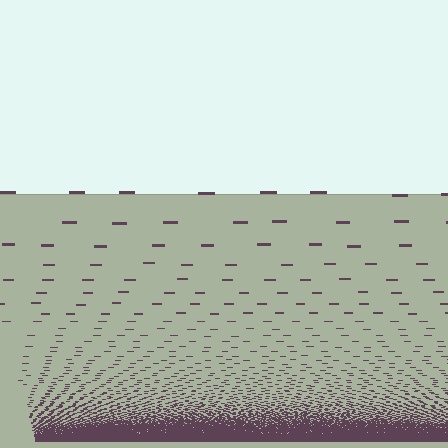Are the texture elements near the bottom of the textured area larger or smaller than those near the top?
Smaller. The gradient is inverted — elements near the bottom are smaller and denser.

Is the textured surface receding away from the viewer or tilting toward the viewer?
The surface appears to tilt toward the viewer. Texture elements get larger and sparser toward the top.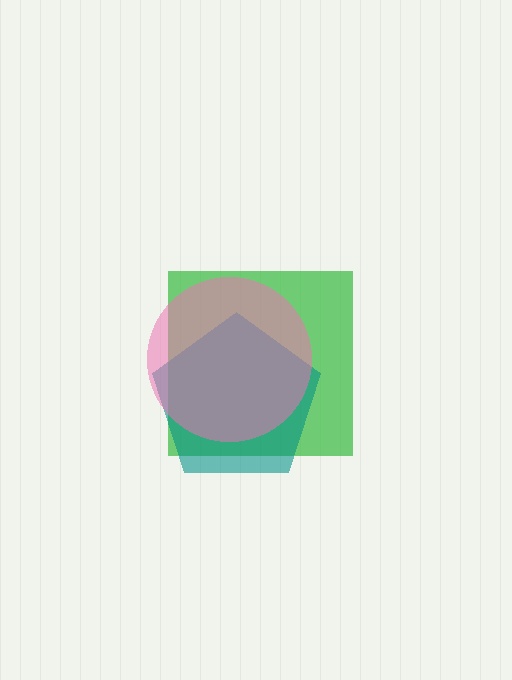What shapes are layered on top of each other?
The layered shapes are: a green square, a teal pentagon, a pink circle.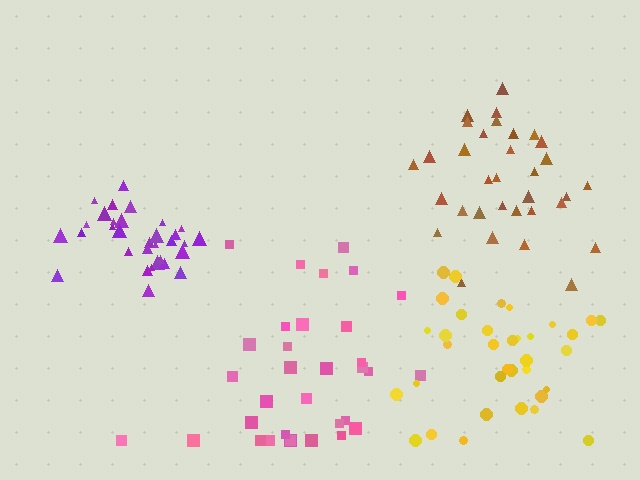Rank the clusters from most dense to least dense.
purple, brown, yellow, pink.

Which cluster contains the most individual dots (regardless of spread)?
Yellow (35).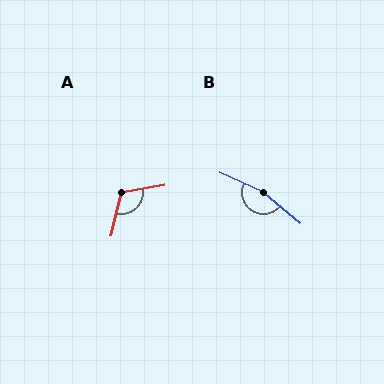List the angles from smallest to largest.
A (113°), B (163°).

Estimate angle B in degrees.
Approximately 163 degrees.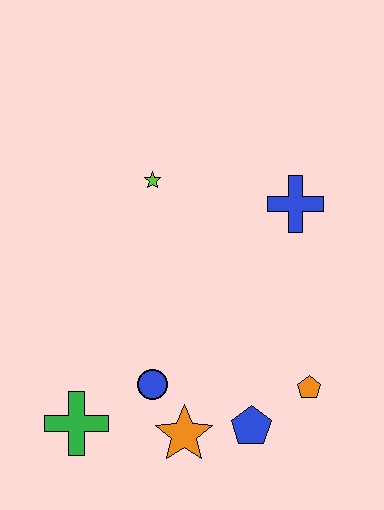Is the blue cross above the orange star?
Yes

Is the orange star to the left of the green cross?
No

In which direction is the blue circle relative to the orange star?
The blue circle is above the orange star.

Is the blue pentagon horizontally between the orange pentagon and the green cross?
Yes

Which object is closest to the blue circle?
The orange star is closest to the blue circle.